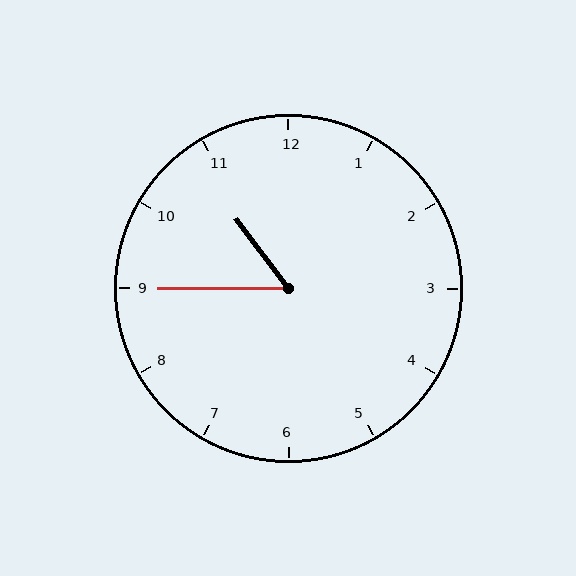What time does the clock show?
10:45.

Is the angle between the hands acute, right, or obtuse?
It is acute.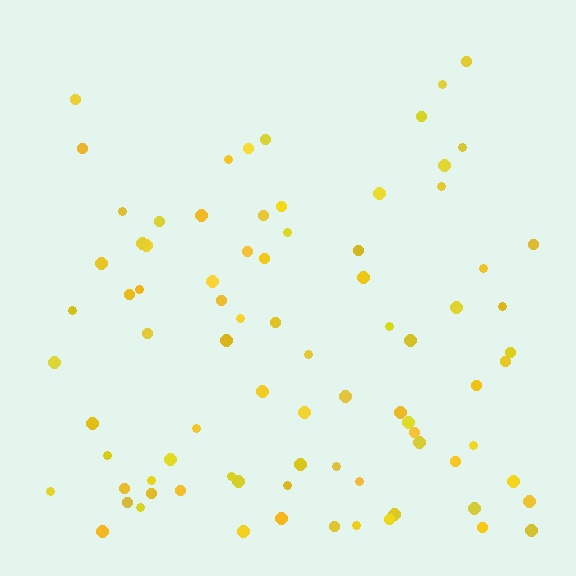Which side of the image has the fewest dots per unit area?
The top.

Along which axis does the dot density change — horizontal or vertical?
Vertical.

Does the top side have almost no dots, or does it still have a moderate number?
Still a moderate number, just noticeably fewer than the bottom.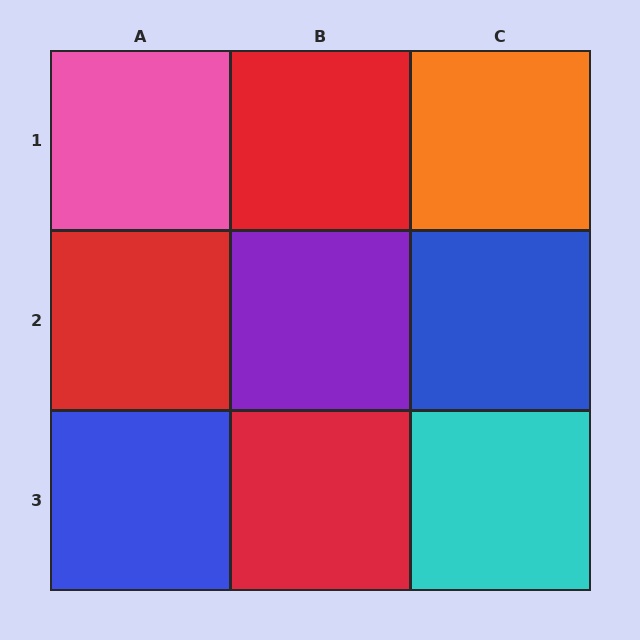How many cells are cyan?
1 cell is cyan.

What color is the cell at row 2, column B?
Purple.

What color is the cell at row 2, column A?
Red.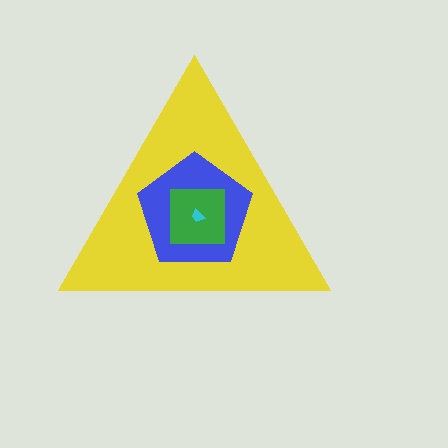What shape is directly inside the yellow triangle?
The blue pentagon.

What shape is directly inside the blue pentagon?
The green square.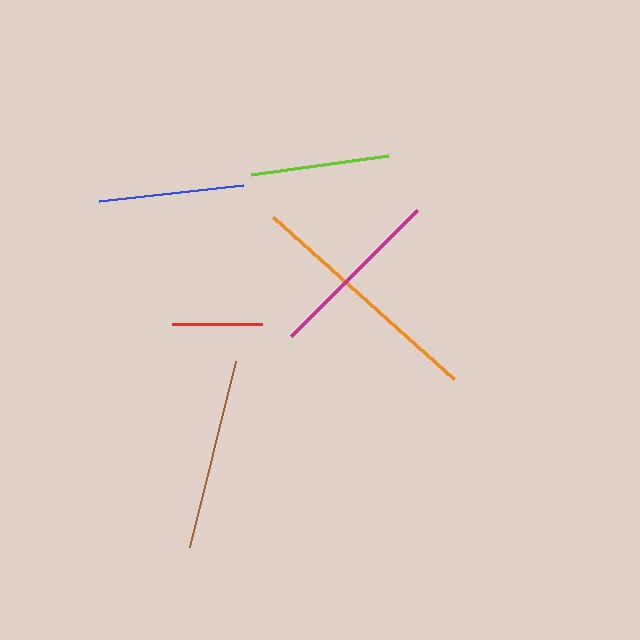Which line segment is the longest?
The orange line is the longest at approximately 244 pixels.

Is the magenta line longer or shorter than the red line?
The magenta line is longer than the red line.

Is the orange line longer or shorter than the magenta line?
The orange line is longer than the magenta line.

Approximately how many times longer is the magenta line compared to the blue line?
The magenta line is approximately 1.2 times the length of the blue line.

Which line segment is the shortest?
The red line is the shortest at approximately 90 pixels.